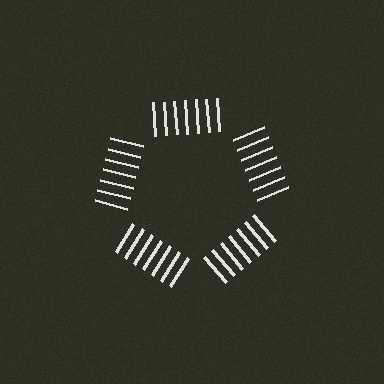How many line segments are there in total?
35 — 7 along each of the 5 edges.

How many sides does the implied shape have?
5 sides — the line-ends trace a pentagon.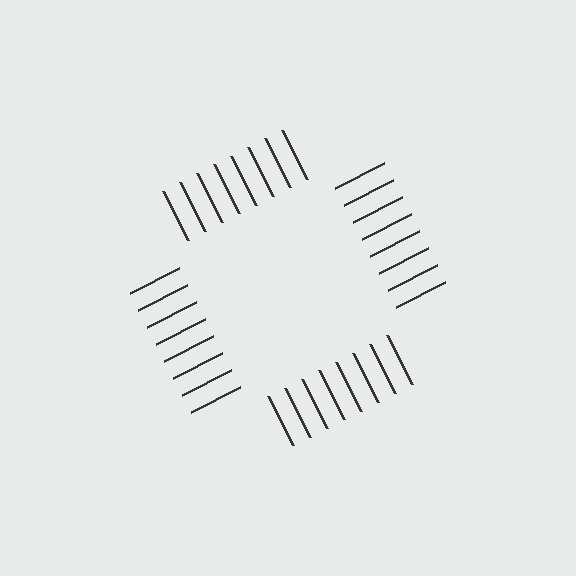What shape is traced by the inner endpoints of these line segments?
An illusory square — the line segments terminate on its edges but no continuous stroke is drawn.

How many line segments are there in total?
32 — 8 along each of the 4 edges.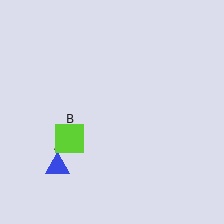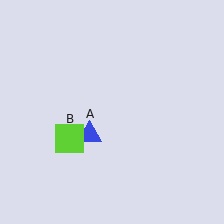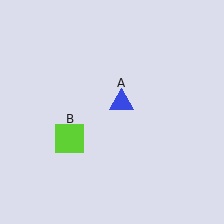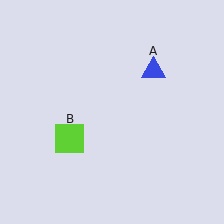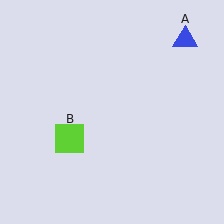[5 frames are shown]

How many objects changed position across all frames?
1 object changed position: blue triangle (object A).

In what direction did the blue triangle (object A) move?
The blue triangle (object A) moved up and to the right.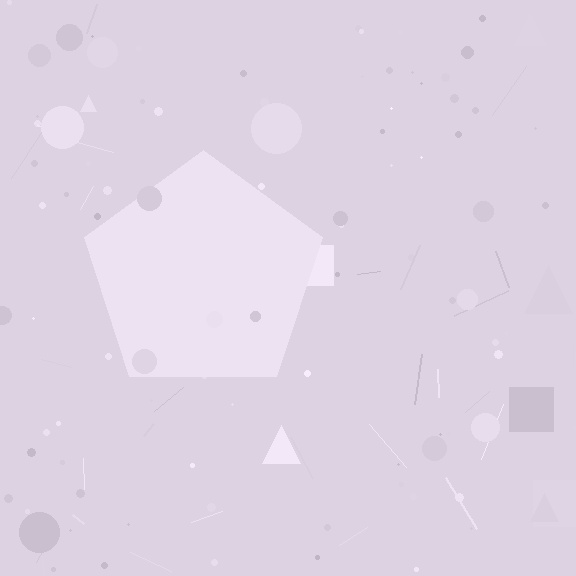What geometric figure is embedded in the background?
A pentagon is embedded in the background.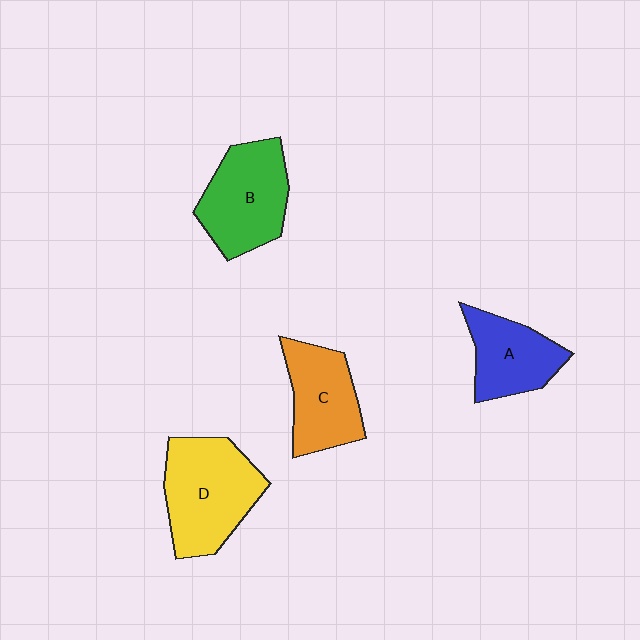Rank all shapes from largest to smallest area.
From largest to smallest: D (yellow), B (green), C (orange), A (blue).